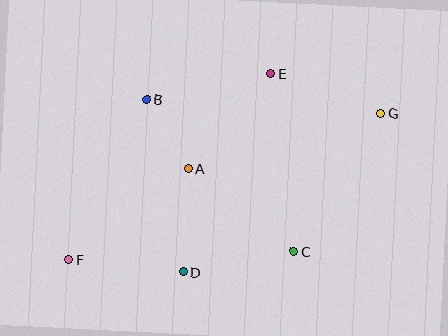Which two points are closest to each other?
Points A and B are closest to each other.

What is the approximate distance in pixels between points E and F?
The distance between E and F is approximately 275 pixels.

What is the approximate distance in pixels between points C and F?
The distance between C and F is approximately 225 pixels.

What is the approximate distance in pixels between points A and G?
The distance between A and G is approximately 200 pixels.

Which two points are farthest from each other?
Points F and G are farthest from each other.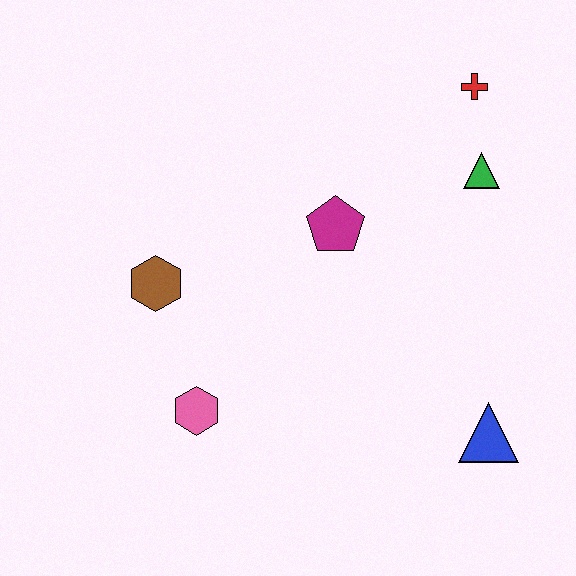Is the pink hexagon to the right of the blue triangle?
No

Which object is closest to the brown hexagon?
The pink hexagon is closest to the brown hexagon.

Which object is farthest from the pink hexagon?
The red cross is farthest from the pink hexagon.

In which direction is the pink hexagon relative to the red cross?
The pink hexagon is below the red cross.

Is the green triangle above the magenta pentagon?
Yes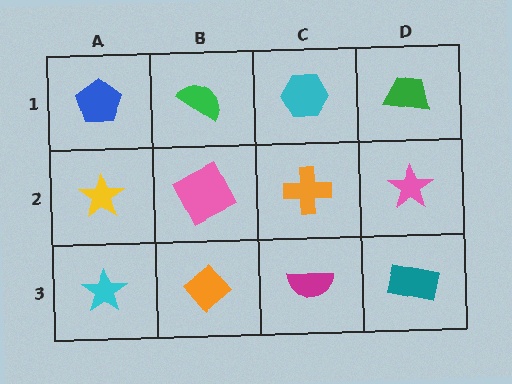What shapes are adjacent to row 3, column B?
A pink square (row 2, column B), a cyan star (row 3, column A), a magenta semicircle (row 3, column C).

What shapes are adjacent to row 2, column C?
A cyan hexagon (row 1, column C), a magenta semicircle (row 3, column C), a pink square (row 2, column B), a pink star (row 2, column D).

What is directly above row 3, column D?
A pink star.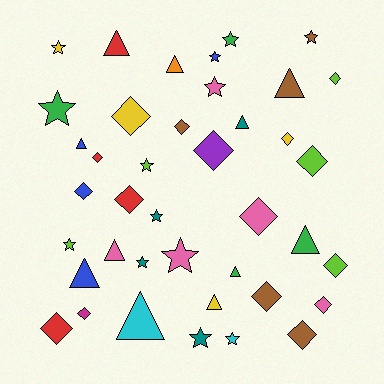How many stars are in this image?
There are 13 stars.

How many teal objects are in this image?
There are 4 teal objects.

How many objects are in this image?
There are 40 objects.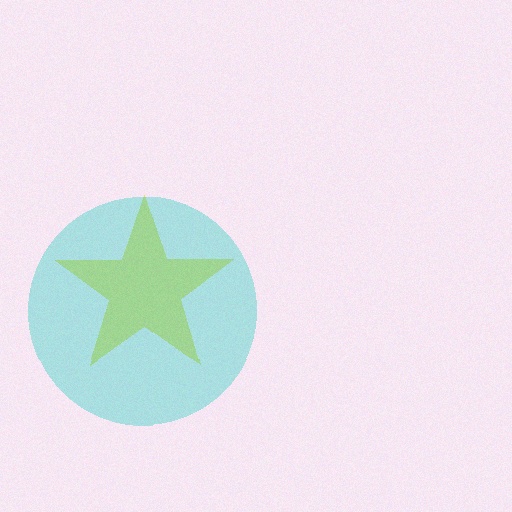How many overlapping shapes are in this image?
There are 2 overlapping shapes in the image.